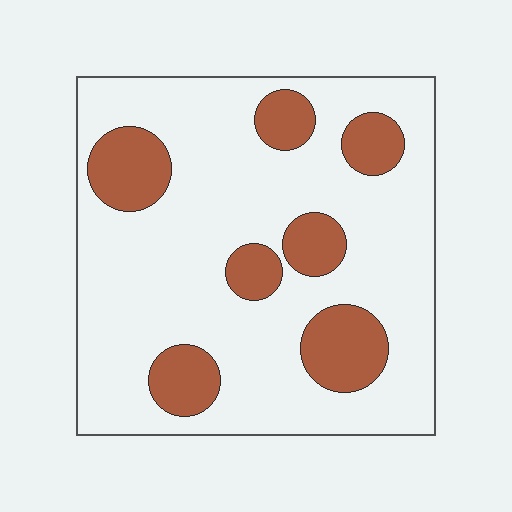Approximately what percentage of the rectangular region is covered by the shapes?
Approximately 20%.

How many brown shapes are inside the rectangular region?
7.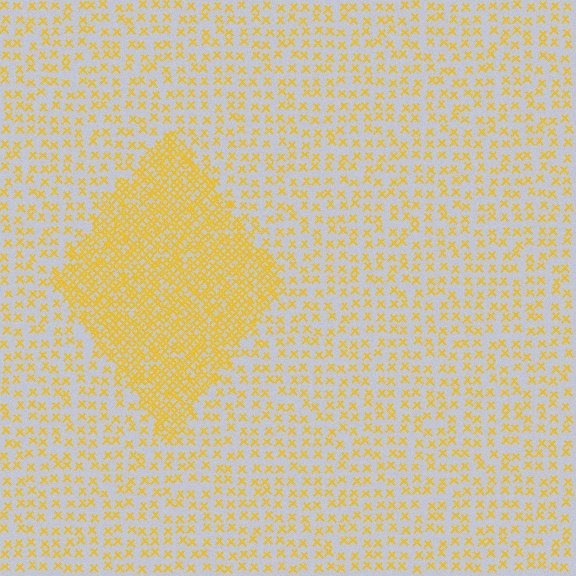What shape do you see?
I see a diamond.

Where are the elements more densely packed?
The elements are more densely packed inside the diamond boundary.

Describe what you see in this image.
The image contains small yellow elements arranged at two different densities. A diamond-shaped region is visible where the elements are more densely packed than the surrounding area.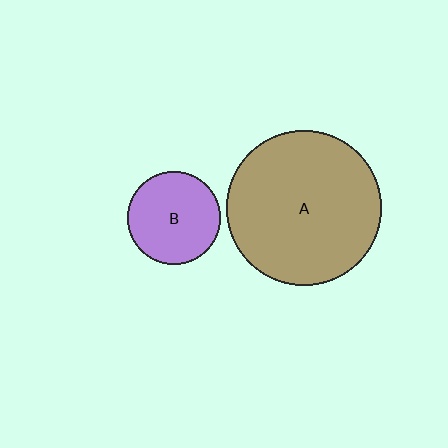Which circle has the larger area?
Circle A (brown).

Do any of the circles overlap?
No, none of the circles overlap.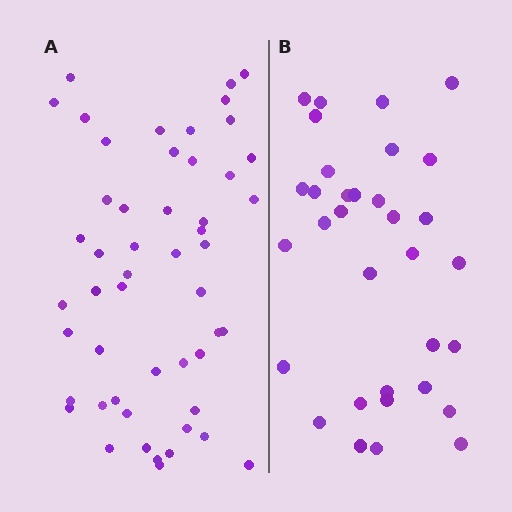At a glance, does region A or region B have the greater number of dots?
Region A (the left region) has more dots.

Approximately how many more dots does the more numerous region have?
Region A has approximately 20 more dots than region B.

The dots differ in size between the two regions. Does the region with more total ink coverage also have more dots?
No. Region B has more total ink coverage because its dots are larger, but region A actually contains more individual dots. Total area can be misleading — the number of items is what matters here.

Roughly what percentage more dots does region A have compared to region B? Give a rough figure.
About 55% more.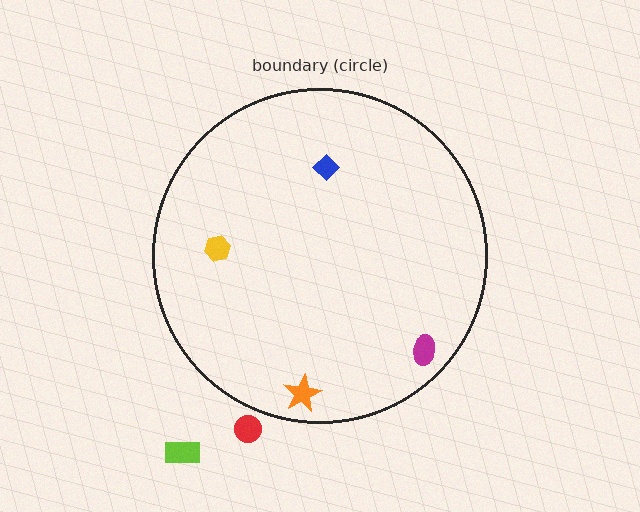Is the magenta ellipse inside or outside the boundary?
Inside.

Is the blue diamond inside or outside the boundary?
Inside.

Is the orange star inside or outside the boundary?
Inside.